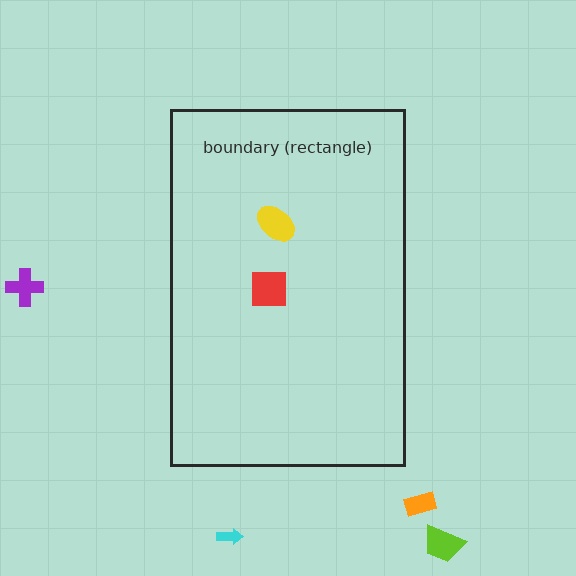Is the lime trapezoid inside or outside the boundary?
Outside.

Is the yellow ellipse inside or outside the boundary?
Inside.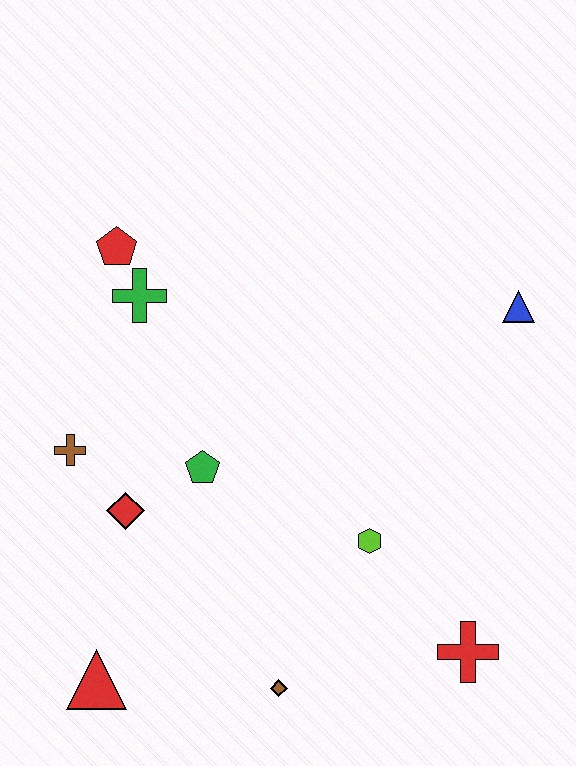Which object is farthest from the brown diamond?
The red pentagon is farthest from the brown diamond.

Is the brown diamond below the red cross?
Yes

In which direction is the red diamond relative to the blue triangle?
The red diamond is to the left of the blue triangle.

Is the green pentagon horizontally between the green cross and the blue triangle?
Yes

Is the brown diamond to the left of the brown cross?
No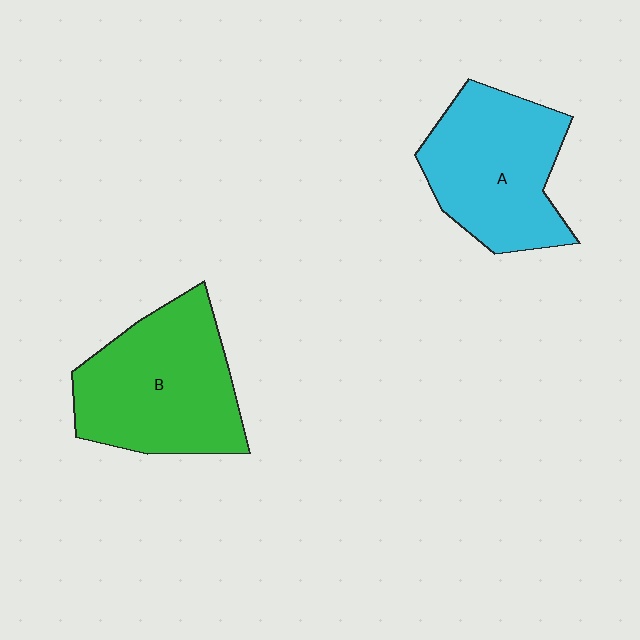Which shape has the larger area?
Shape B (green).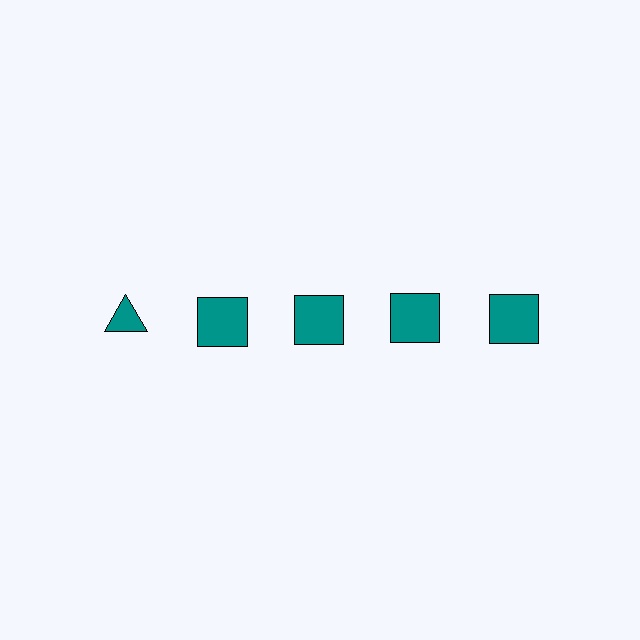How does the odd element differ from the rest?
It has a different shape: triangle instead of square.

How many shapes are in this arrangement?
There are 5 shapes arranged in a grid pattern.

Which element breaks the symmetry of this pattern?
The teal triangle in the top row, leftmost column breaks the symmetry. All other shapes are teal squares.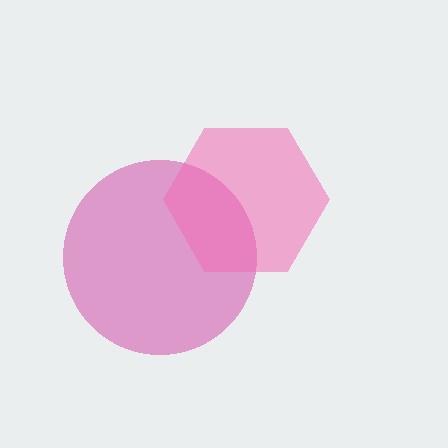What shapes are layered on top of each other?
The layered shapes are: a magenta circle, a pink hexagon.